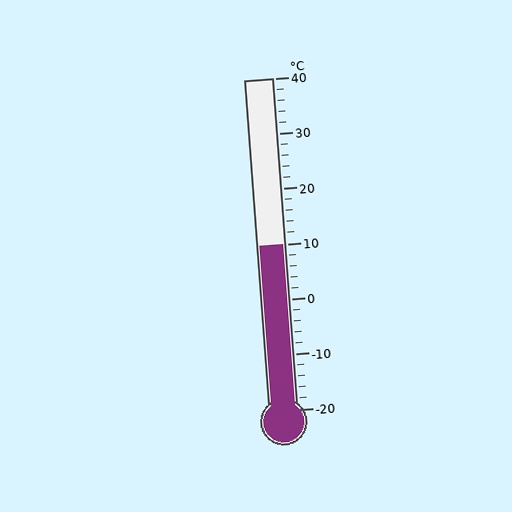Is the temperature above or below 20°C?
The temperature is below 20°C.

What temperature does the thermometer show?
The thermometer shows approximately 10°C.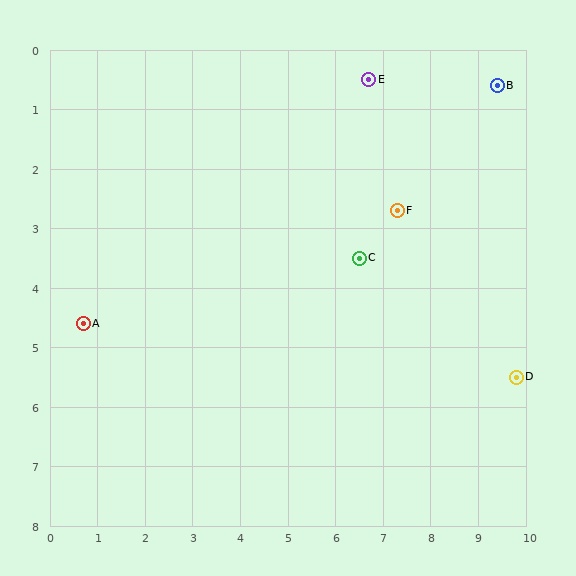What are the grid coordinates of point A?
Point A is at approximately (0.7, 4.6).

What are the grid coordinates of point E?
Point E is at approximately (6.7, 0.5).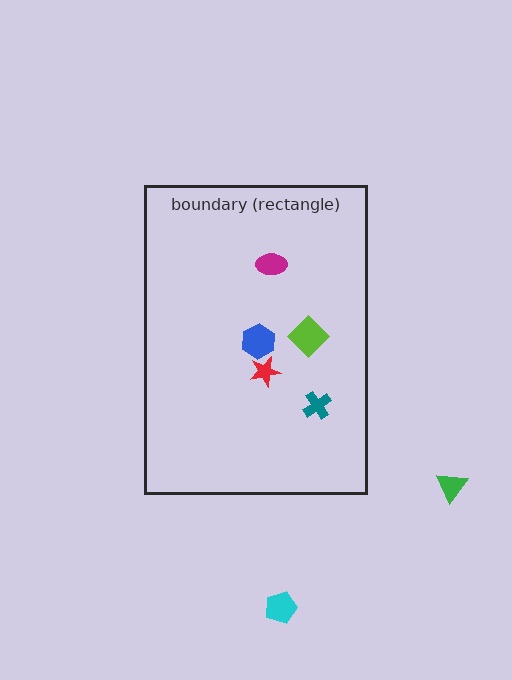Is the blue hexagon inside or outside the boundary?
Inside.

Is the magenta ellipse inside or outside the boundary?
Inside.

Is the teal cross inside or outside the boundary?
Inside.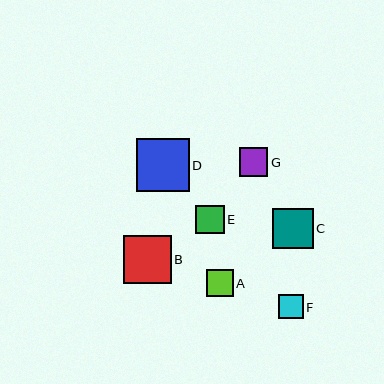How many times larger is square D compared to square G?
Square D is approximately 1.8 times the size of square G.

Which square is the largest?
Square D is the largest with a size of approximately 52 pixels.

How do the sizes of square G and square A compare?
Square G and square A are approximately the same size.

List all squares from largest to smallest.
From largest to smallest: D, B, C, E, G, A, F.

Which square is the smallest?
Square F is the smallest with a size of approximately 24 pixels.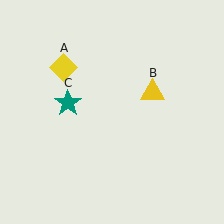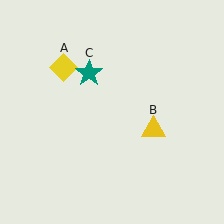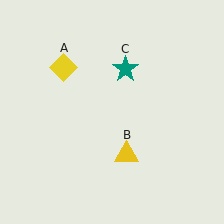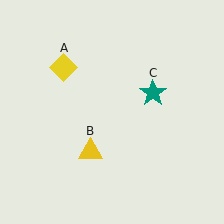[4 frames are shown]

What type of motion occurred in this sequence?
The yellow triangle (object B), teal star (object C) rotated clockwise around the center of the scene.